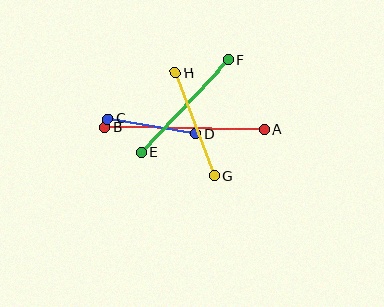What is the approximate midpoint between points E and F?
The midpoint is at approximately (185, 106) pixels.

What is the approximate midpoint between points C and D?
The midpoint is at approximately (151, 126) pixels.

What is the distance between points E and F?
The distance is approximately 127 pixels.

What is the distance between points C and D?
The distance is approximately 89 pixels.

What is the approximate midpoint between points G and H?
The midpoint is at approximately (195, 124) pixels.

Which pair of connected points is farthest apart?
Points A and B are farthest apart.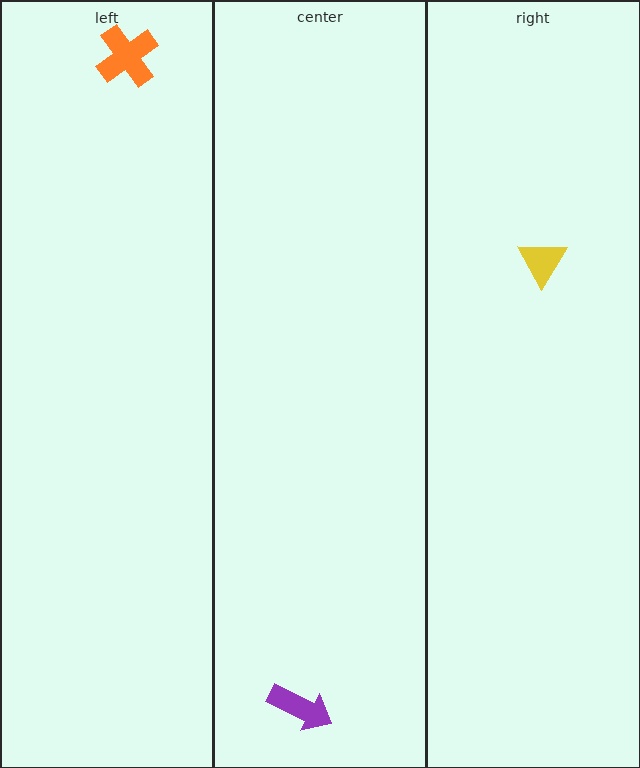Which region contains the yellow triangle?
The right region.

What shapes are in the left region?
The orange cross.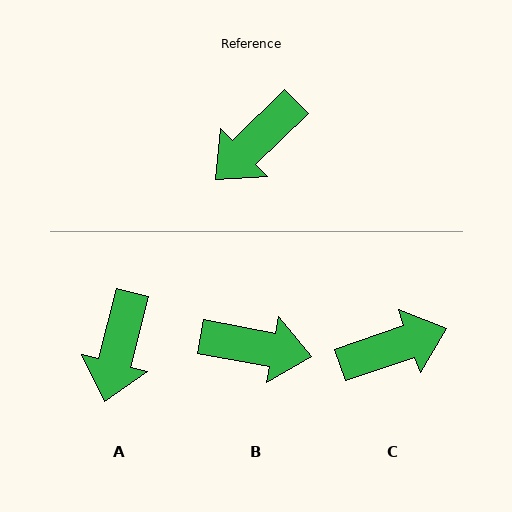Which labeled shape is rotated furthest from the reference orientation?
C, about 155 degrees away.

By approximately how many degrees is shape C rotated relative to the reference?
Approximately 155 degrees counter-clockwise.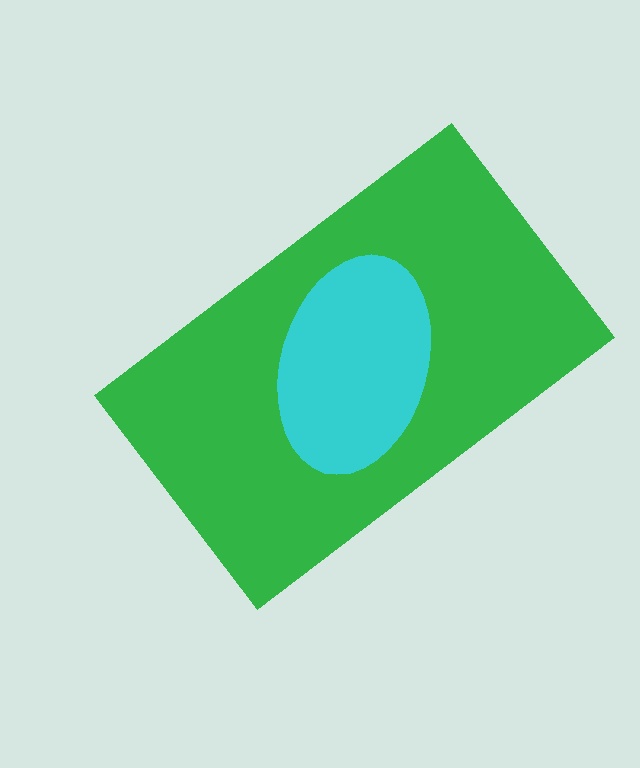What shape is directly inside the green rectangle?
The cyan ellipse.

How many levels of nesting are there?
2.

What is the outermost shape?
The green rectangle.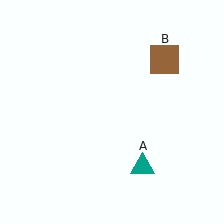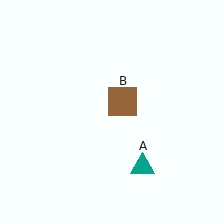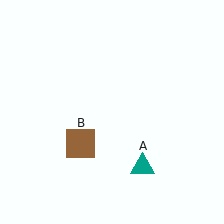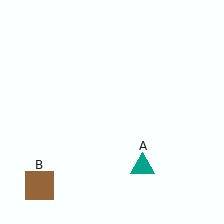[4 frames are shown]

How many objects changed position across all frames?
1 object changed position: brown square (object B).